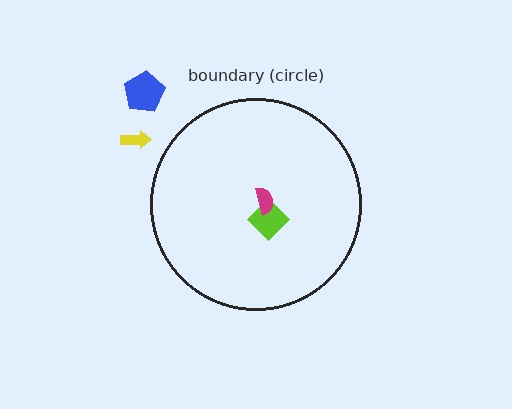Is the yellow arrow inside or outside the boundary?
Outside.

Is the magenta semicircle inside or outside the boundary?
Inside.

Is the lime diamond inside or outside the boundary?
Inside.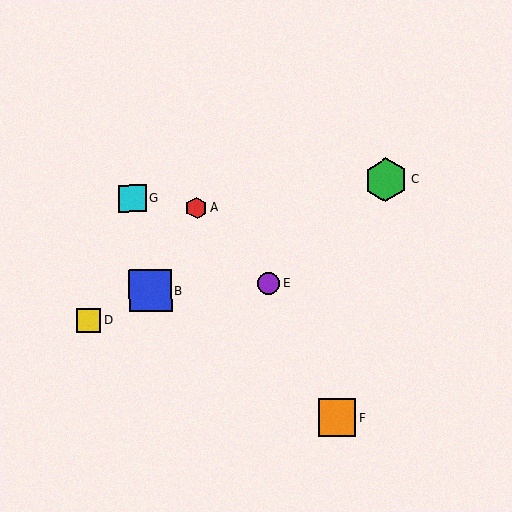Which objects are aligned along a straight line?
Objects B, C, D are aligned along a straight line.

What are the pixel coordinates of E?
Object E is at (269, 283).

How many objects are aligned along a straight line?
3 objects (B, C, D) are aligned along a straight line.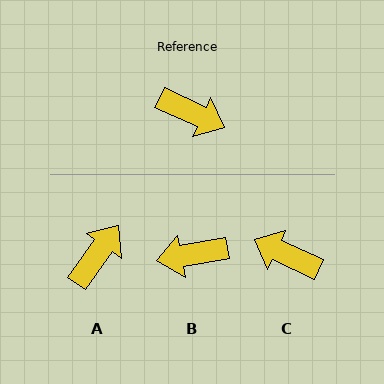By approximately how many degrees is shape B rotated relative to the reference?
Approximately 145 degrees clockwise.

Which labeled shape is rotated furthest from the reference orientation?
C, about 180 degrees away.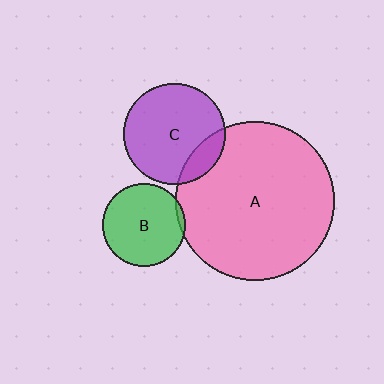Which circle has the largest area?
Circle A (pink).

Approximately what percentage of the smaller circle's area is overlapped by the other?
Approximately 5%.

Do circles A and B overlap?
Yes.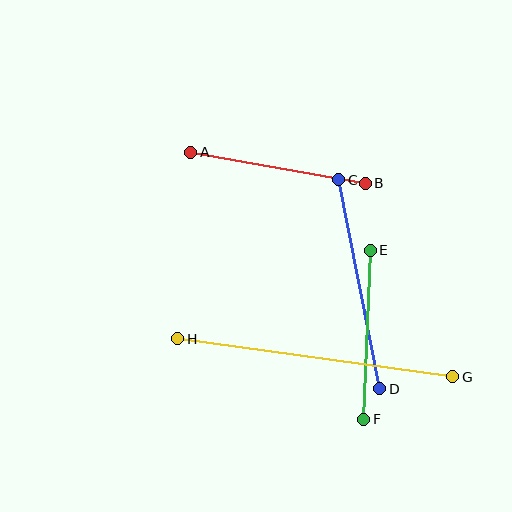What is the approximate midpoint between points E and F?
The midpoint is at approximately (367, 335) pixels.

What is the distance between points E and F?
The distance is approximately 169 pixels.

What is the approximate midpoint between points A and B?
The midpoint is at approximately (278, 168) pixels.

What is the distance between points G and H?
The distance is approximately 278 pixels.